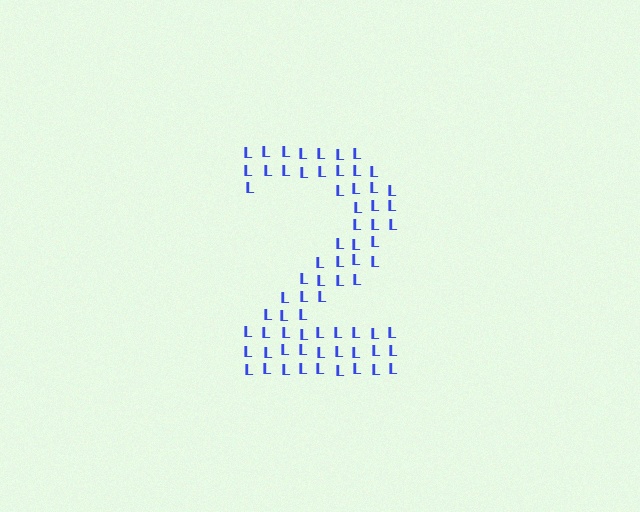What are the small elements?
The small elements are letter L's.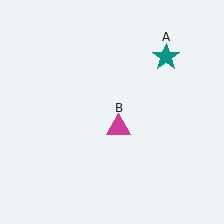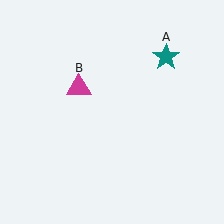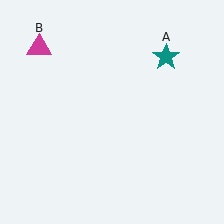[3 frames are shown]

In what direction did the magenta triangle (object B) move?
The magenta triangle (object B) moved up and to the left.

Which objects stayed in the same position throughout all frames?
Teal star (object A) remained stationary.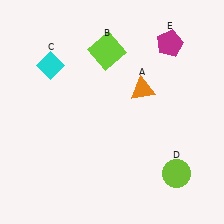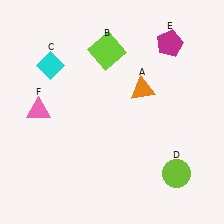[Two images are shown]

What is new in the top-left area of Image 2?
A pink triangle (F) was added in the top-left area of Image 2.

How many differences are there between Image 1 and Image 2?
There is 1 difference between the two images.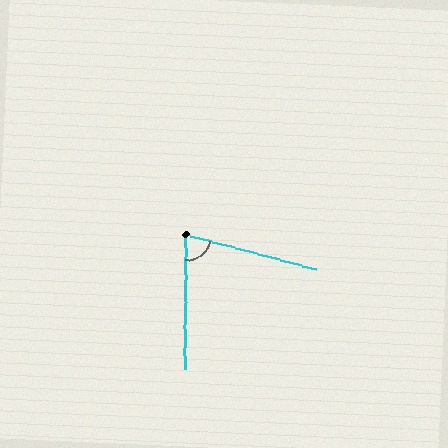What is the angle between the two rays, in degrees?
Approximately 75 degrees.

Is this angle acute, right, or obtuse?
It is acute.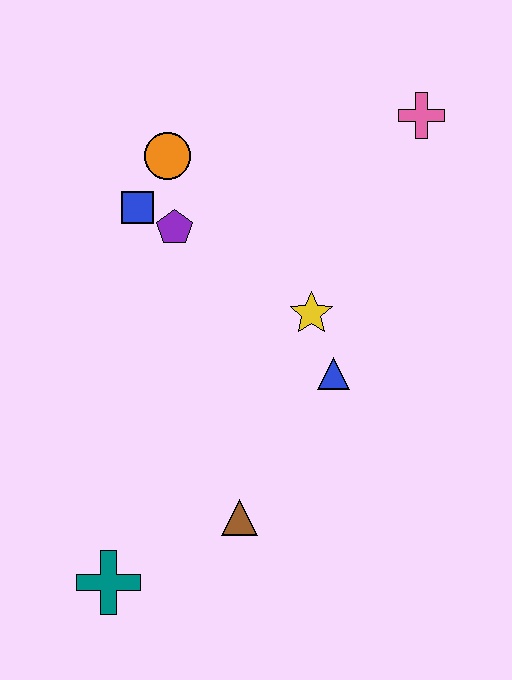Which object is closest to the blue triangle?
The yellow star is closest to the blue triangle.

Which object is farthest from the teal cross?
The pink cross is farthest from the teal cross.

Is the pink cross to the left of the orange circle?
No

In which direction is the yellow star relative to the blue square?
The yellow star is to the right of the blue square.